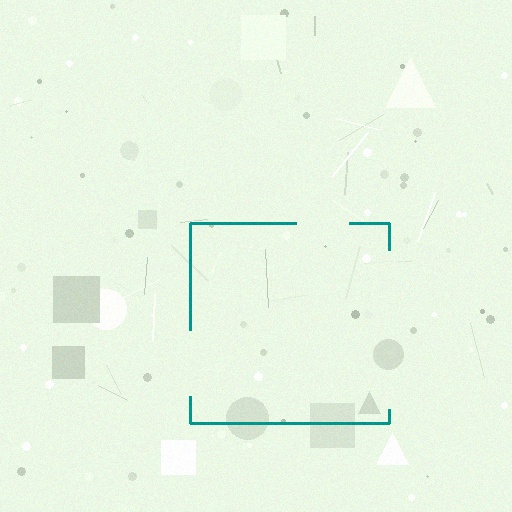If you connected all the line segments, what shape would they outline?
They would outline a square.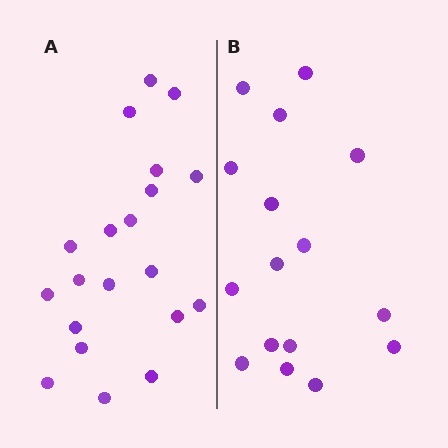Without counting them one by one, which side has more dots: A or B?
Region A (the left region) has more dots.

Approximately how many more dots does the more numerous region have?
Region A has about 4 more dots than region B.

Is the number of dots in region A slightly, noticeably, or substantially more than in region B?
Region A has noticeably more, but not dramatically so. The ratio is roughly 1.2 to 1.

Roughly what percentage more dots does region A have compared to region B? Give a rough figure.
About 25% more.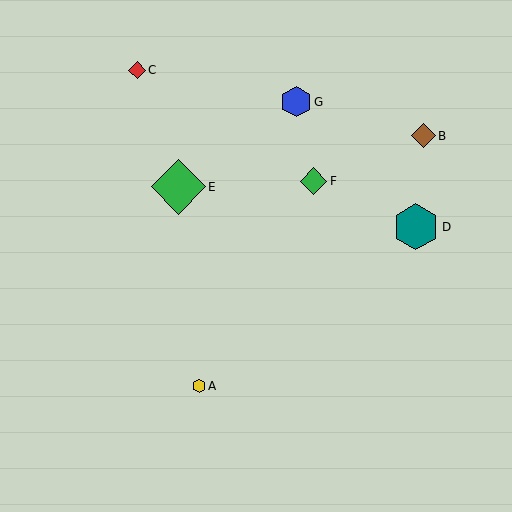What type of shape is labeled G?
Shape G is a blue hexagon.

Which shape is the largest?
The green diamond (labeled E) is the largest.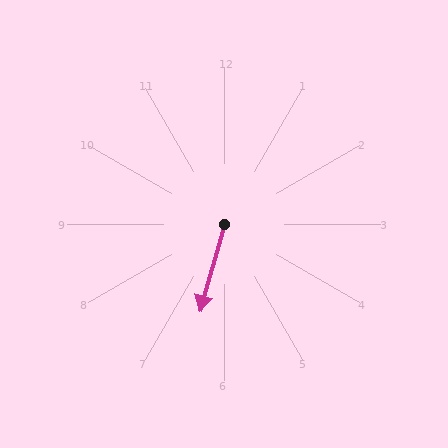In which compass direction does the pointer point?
South.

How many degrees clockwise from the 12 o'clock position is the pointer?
Approximately 196 degrees.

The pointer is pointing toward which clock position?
Roughly 7 o'clock.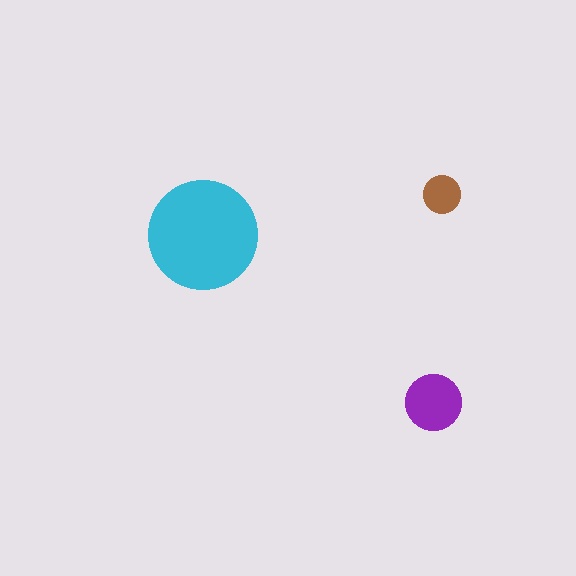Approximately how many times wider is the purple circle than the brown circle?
About 1.5 times wider.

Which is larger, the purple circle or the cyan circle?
The cyan one.